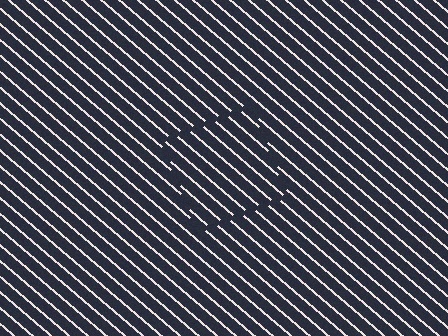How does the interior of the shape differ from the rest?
The interior of the shape contains the same grating, shifted by half a period — the contour is defined by the phase discontinuity where line-ends from the inner and outer gratings abut.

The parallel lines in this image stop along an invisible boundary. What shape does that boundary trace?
An illusory square. The interior of the shape contains the same grating, shifted by half a period — the contour is defined by the phase discontinuity where line-ends from the inner and outer gratings abut.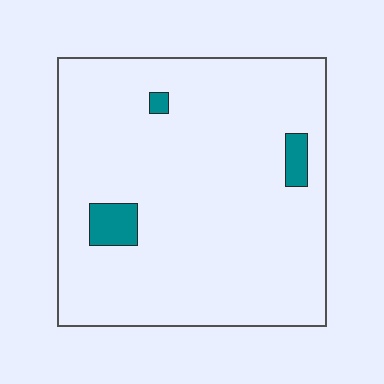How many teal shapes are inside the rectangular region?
3.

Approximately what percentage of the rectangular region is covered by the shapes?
Approximately 5%.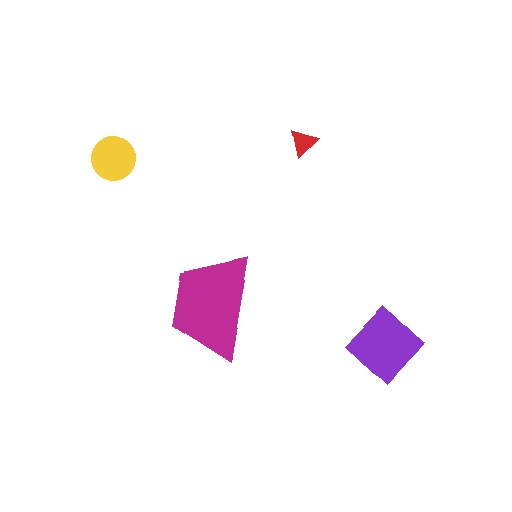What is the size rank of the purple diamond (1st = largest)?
2nd.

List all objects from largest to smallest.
The magenta trapezoid, the purple diamond, the yellow circle, the red triangle.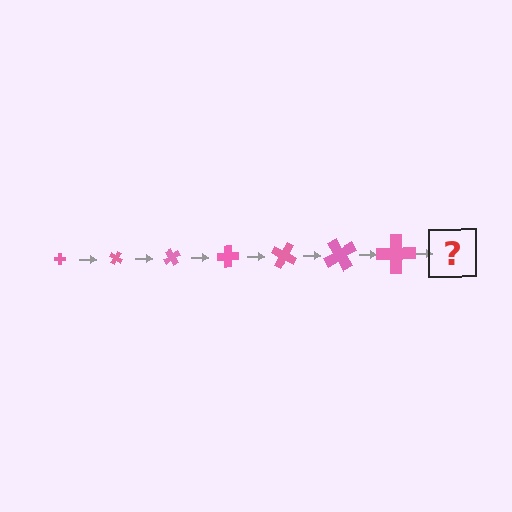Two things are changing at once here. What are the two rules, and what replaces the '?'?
The two rules are that the cross grows larger each step and it rotates 30 degrees each step. The '?' should be a cross, larger than the previous one and rotated 210 degrees from the start.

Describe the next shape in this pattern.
It should be a cross, larger than the previous one and rotated 210 degrees from the start.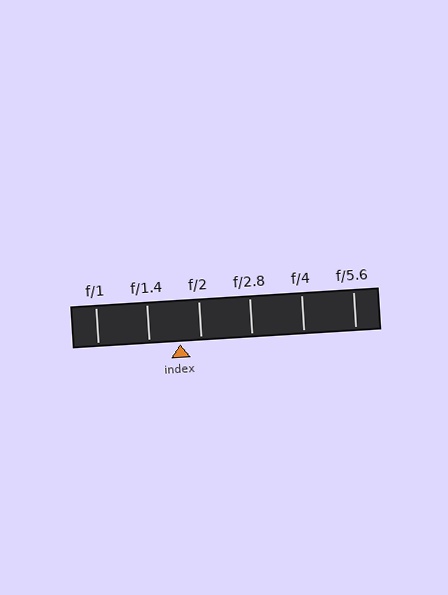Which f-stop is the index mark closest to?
The index mark is closest to f/2.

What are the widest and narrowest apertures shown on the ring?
The widest aperture shown is f/1 and the narrowest is f/5.6.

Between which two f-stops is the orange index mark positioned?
The index mark is between f/1.4 and f/2.